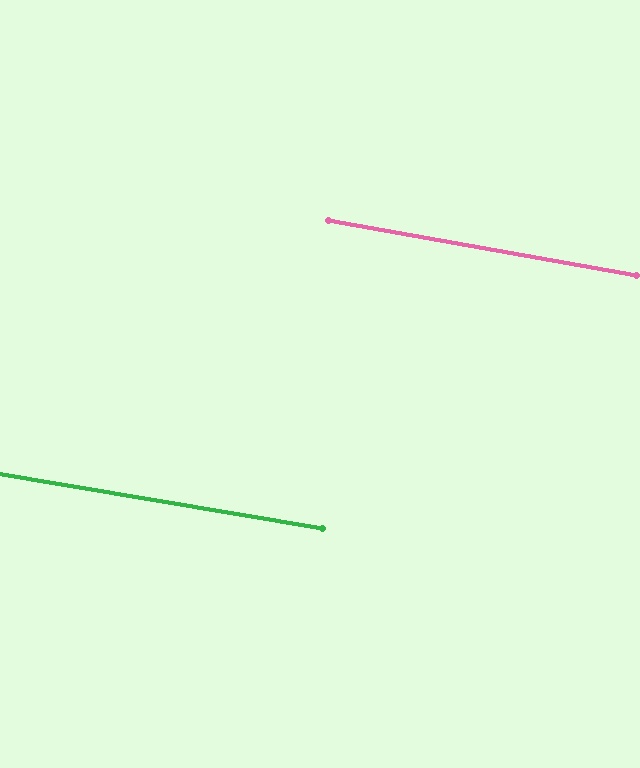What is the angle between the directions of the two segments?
Approximately 1 degree.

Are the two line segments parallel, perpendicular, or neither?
Parallel — their directions differ by only 0.5°.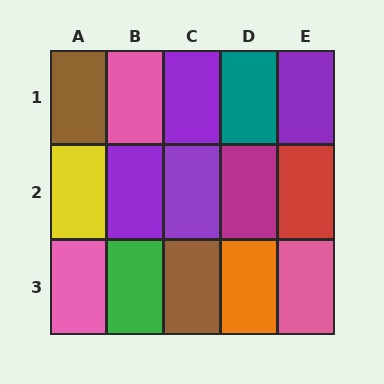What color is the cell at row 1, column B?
Pink.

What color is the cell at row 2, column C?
Purple.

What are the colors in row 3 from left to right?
Pink, green, brown, orange, pink.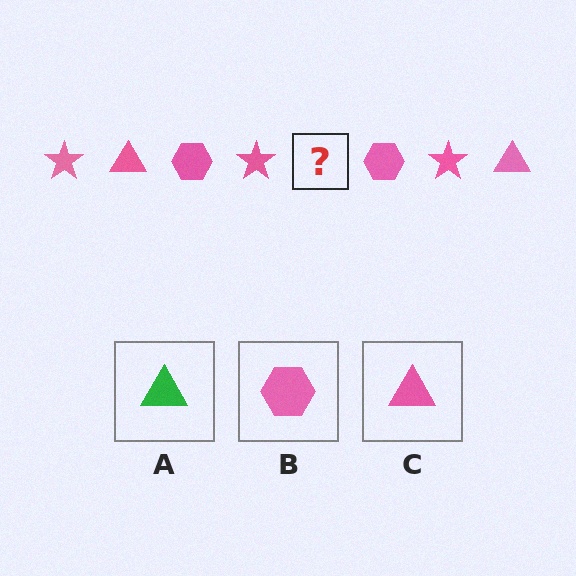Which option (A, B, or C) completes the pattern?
C.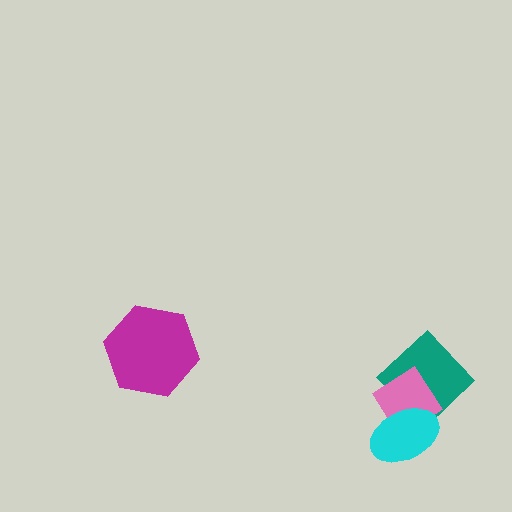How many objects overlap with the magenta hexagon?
0 objects overlap with the magenta hexagon.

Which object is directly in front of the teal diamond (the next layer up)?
The pink diamond is directly in front of the teal diamond.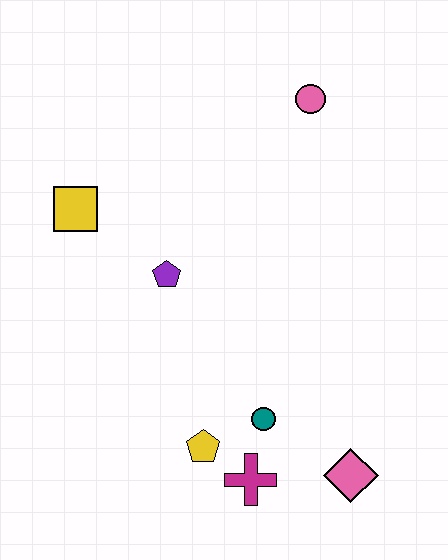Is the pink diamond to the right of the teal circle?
Yes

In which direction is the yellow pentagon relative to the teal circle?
The yellow pentagon is to the left of the teal circle.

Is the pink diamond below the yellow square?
Yes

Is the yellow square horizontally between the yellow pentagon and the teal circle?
No